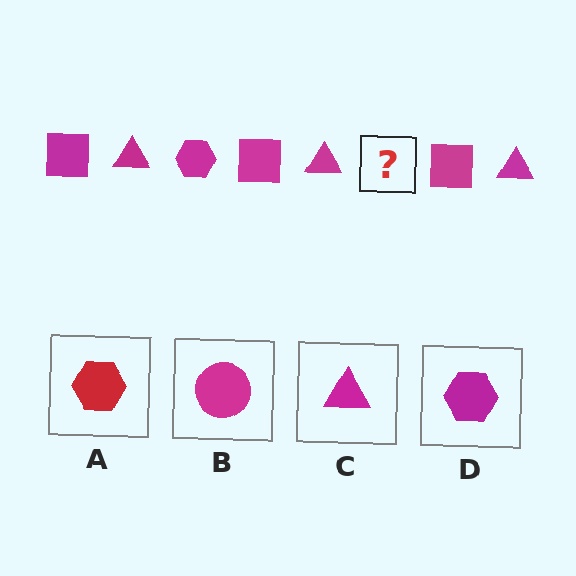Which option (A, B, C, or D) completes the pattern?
D.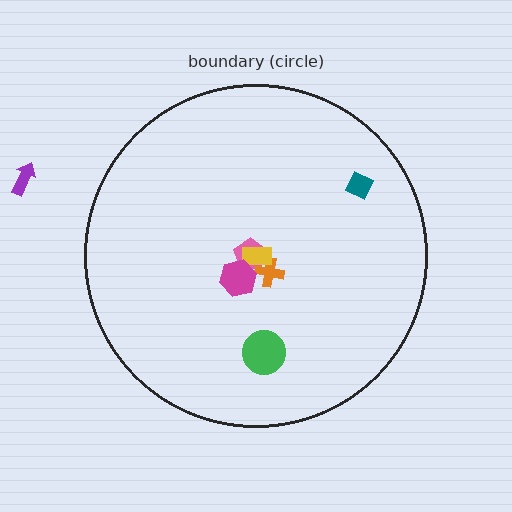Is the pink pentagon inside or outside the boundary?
Inside.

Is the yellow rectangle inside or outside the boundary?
Inside.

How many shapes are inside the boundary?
6 inside, 1 outside.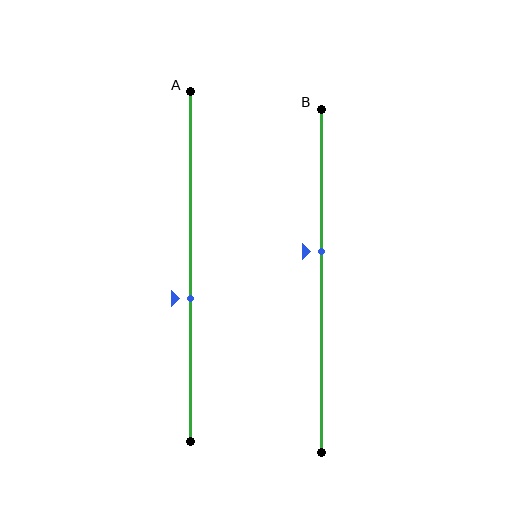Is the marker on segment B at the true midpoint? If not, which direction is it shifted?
No, the marker on segment B is shifted upward by about 9% of the segment length.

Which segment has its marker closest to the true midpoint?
Segment B has its marker closest to the true midpoint.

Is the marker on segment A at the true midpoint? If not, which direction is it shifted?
No, the marker on segment A is shifted downward by about 9% of the segment length.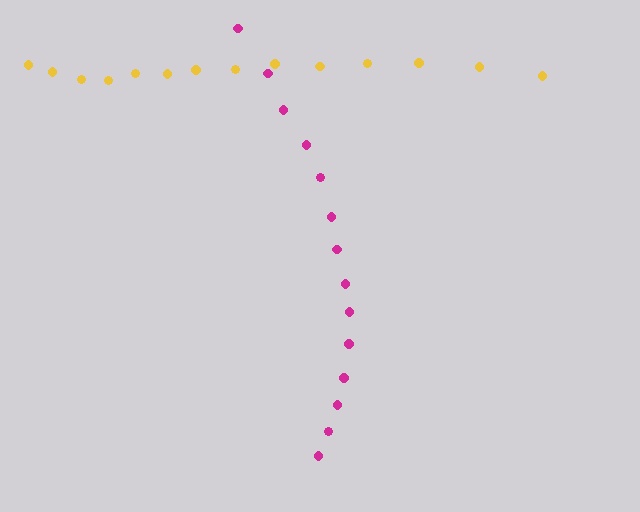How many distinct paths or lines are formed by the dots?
There are 2 distinct paths.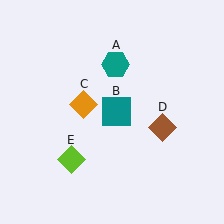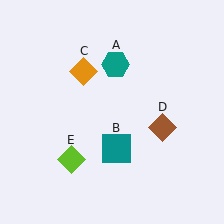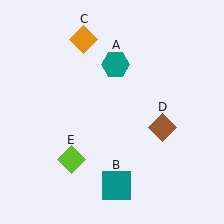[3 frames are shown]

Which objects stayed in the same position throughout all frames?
Teal hexagon (object A) and brown diamond (object D) and lime diamond (object E) remained stationary.